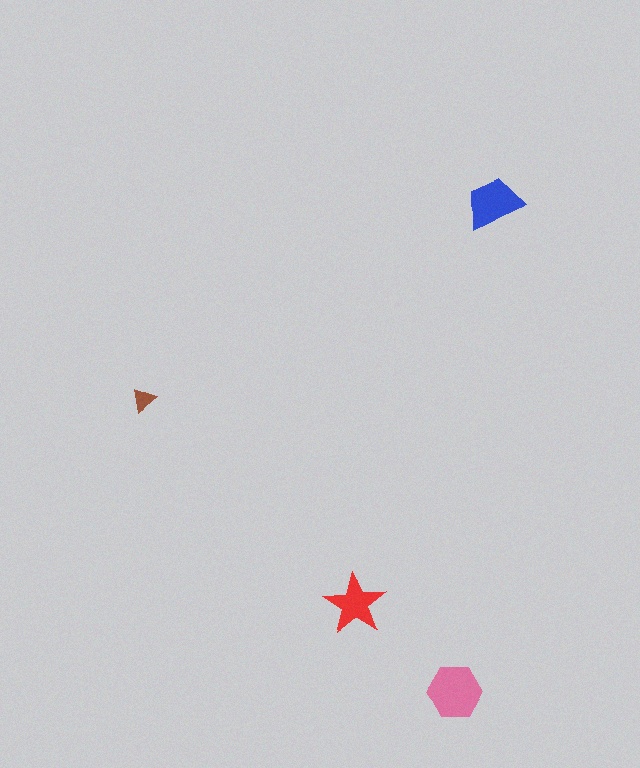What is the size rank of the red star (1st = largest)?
3rd.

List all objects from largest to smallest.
The pink hexagon, the blue trapezoid, the red star, the brown triangle.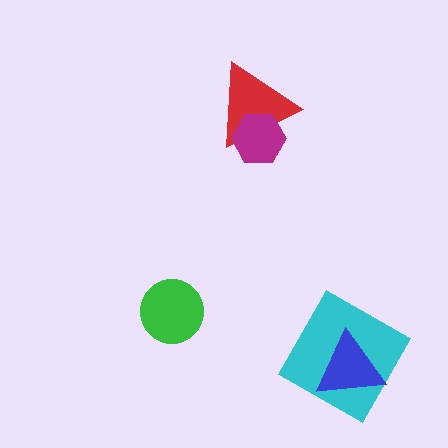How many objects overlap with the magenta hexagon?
1 object overlaps with the magenta hexagon.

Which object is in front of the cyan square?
The blue triangle is in front of the cyan square.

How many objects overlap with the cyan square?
1 object overlaps with the cyan square.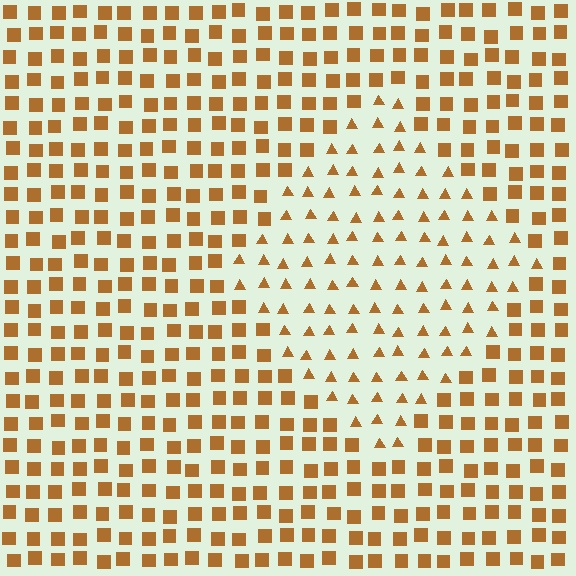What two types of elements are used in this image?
The image uses triangles inside the diamond region and squares outside it.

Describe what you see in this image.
The image is filled with small brown elements arranged in a uniform grid. A diamond-shaped region contains triangles, while the surrounding area contains squares. The boundary is defined purely by the change in element shape.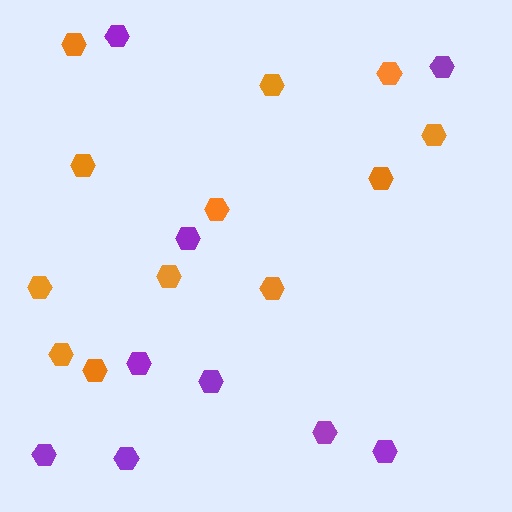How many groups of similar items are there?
There are 2 groups: one group of orange hexagons (12) and one group of purple hexagons (9).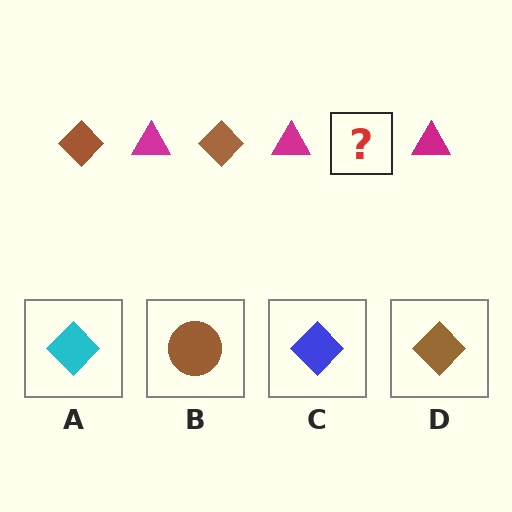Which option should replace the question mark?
Option D.